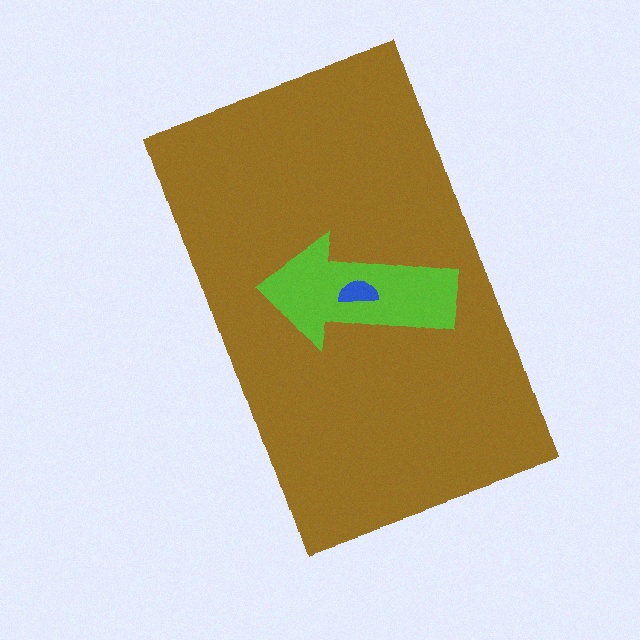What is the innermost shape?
The blue semicircle.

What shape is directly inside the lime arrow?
The blue semicircle.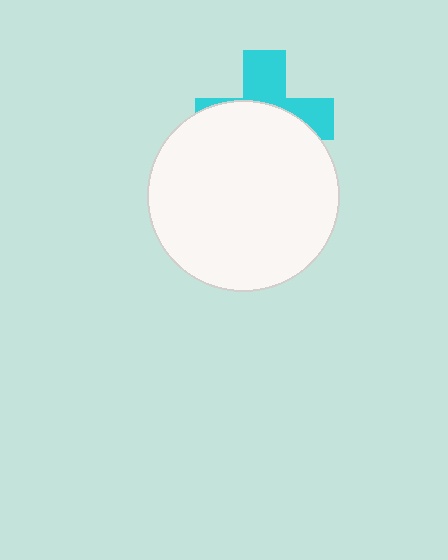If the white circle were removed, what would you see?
You would see the complete cyan cross.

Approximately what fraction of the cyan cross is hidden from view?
Roughly 60% of the cyan cross is hidden behind the white circle.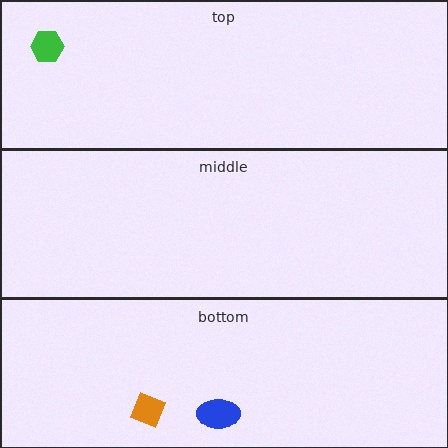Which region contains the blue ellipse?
The bottom region.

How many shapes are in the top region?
1.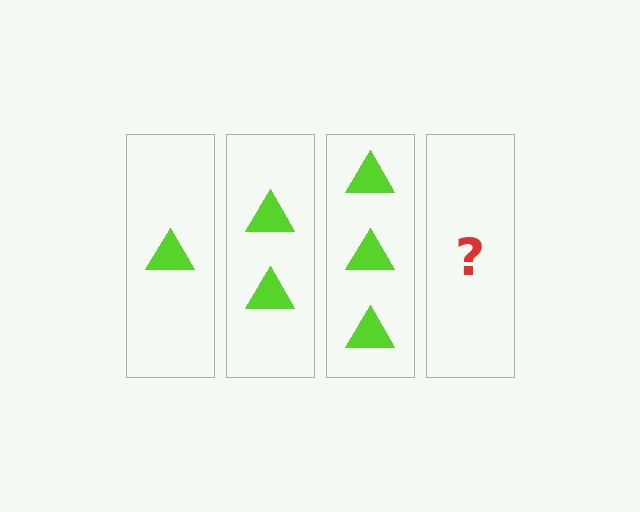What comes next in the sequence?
The next element should be 4 triangles.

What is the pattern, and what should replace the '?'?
The pattern is that each step adds one more triangle. The '?' should be 4 triangles.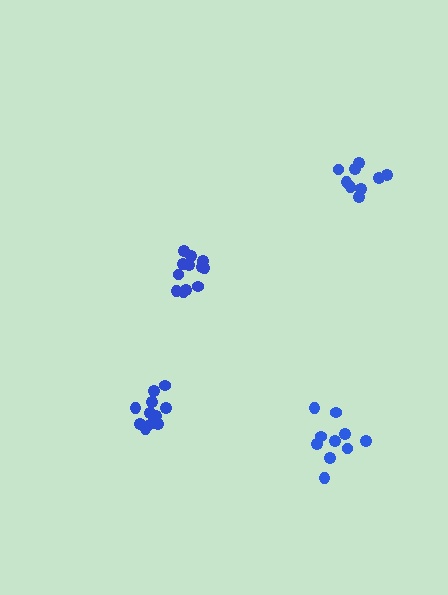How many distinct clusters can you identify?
There are 4 distinct clusters.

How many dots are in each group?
Group 1: 9 dots, Group 2: 12 dots, Group 3: 12 dots, Group 4: 10 dots (43 total).